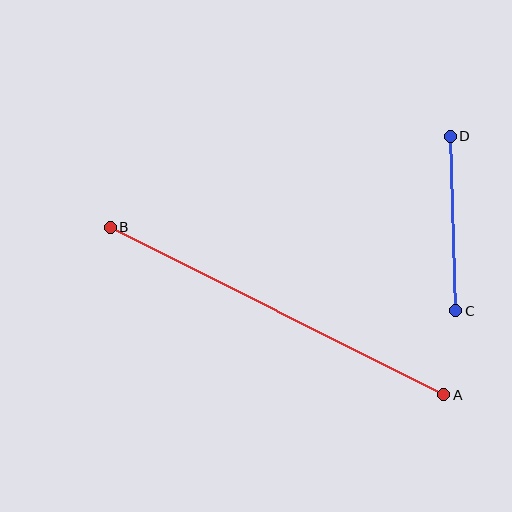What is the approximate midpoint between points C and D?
The midpoint is at approximately (453, 223) pixels.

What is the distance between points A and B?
The distance is approximately 373 pixels.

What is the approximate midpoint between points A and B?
The midpoint is at approximately (277, 311) pixels.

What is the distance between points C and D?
The distance is approximately 175 pixels.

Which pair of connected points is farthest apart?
Points A and B are farthest apart.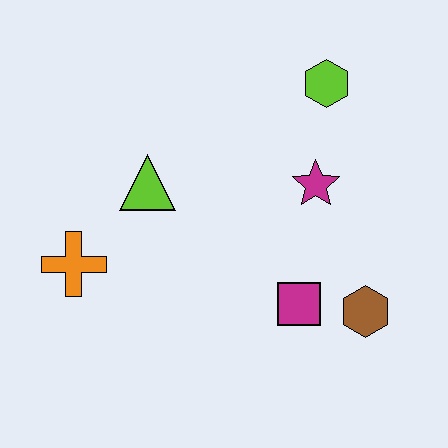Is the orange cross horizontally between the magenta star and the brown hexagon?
No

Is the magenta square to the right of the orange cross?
Yes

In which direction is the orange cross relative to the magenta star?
The orange cross is to the left of the magenta star.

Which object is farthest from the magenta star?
The orange cross is farthest from the magenta star.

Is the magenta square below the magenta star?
Yes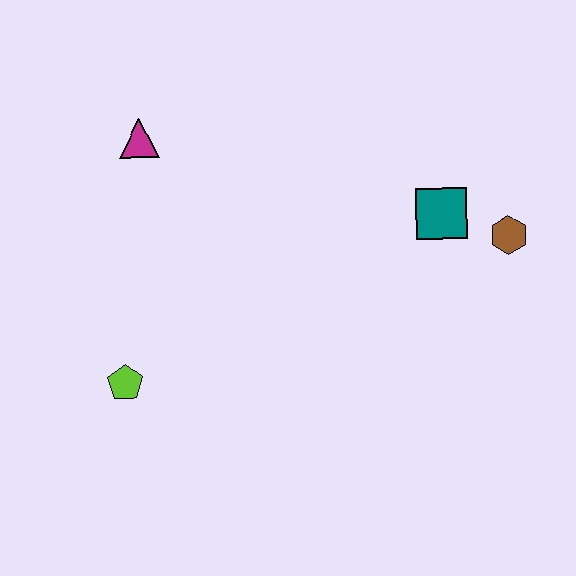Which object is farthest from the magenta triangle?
The brown hexagon is farthest from the magenta triangle.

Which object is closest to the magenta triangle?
The lime pentagon is closest to the magenta triangle.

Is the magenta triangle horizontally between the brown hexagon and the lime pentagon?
Yes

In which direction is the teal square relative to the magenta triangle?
The teal square is to the right of the magenta triangle.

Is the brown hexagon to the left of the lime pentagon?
No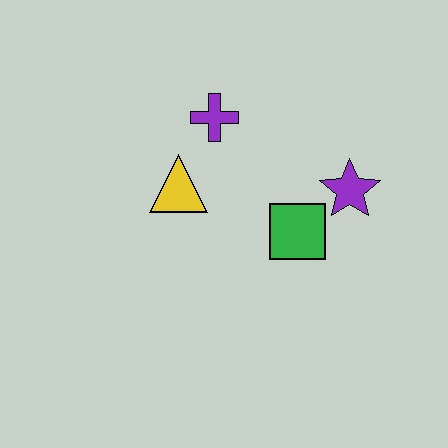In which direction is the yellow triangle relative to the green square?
The yellow triangle is to the left of the green square.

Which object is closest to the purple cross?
The yellow triangle is closest to the purple cross.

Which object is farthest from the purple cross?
The purple star is farthest from the purple cross.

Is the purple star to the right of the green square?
Yes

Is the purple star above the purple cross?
No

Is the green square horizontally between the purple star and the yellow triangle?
Yes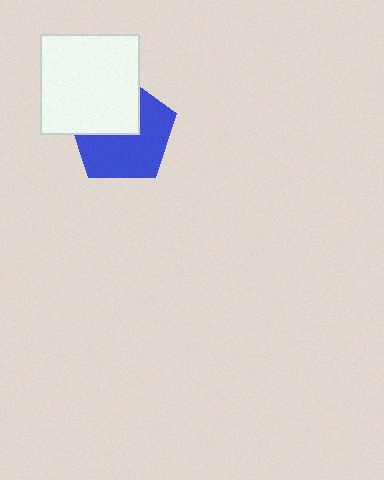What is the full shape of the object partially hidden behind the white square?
The partially hidden object is a blue pentagon.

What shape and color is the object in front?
The object in front is a white square.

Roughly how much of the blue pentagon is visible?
About half of it is visible (roughly 59%).